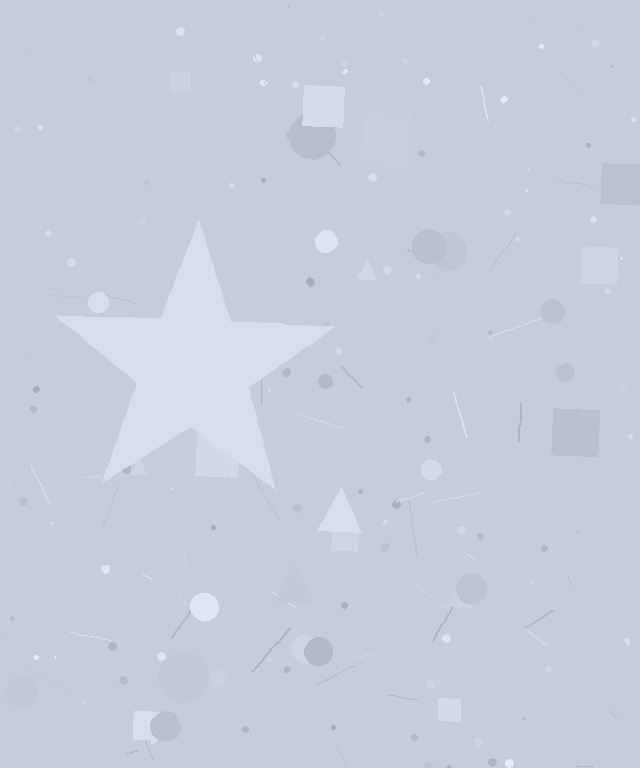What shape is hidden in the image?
A star is hidden in the image.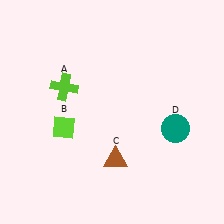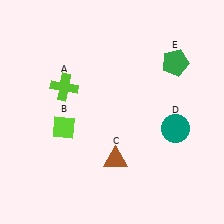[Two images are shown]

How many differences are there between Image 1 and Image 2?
There is 1 difference between the two images.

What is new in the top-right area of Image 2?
A green pentagon (E) was added in the top-right area of Image 2.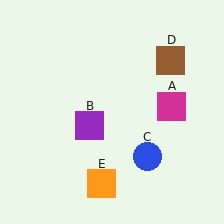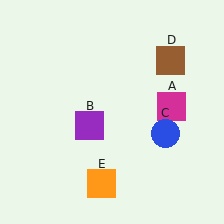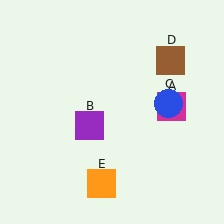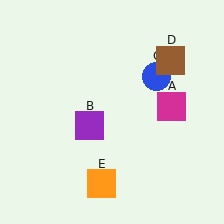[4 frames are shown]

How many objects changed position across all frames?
1 object changed position: blue circle (object C).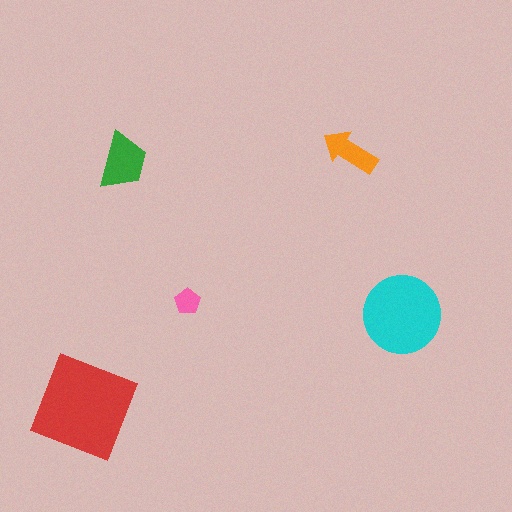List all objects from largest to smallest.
The red square, the cyan circle, the green trapezoid, the orange arrow, the pink pentagon.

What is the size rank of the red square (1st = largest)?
1st.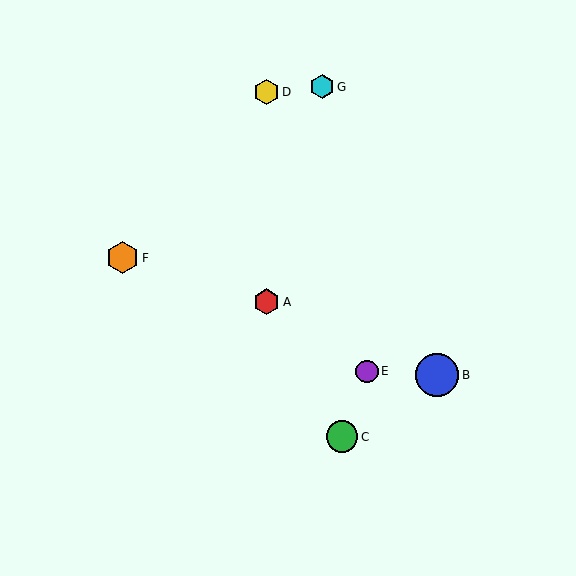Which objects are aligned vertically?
Objects A, D are aligned vertically.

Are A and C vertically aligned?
No, A is at x≈267 and C is at x≈342.